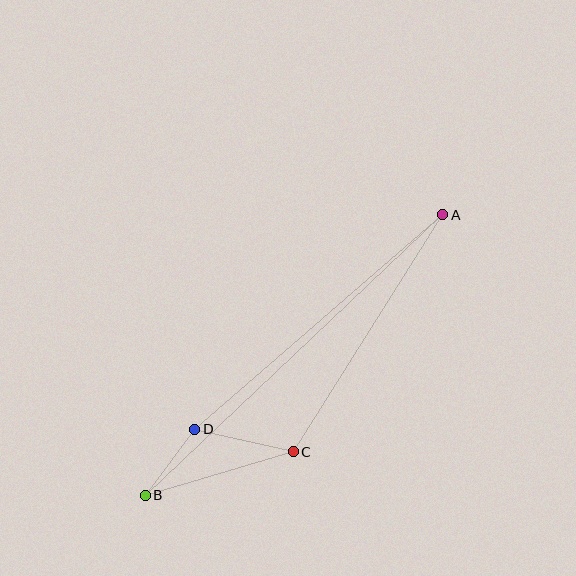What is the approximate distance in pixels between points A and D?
The distance between A and D is approximately 328 pixels.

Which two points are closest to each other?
Points B and D are closest to each other.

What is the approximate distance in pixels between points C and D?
The distance between C and D is approximately 101 pixels.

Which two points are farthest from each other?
Points A and B are farthest from each other.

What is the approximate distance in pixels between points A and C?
The distance between A and C is approximately 280 pixels.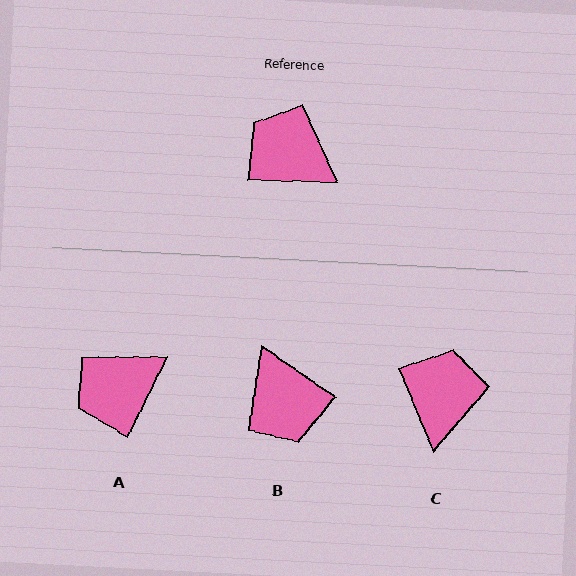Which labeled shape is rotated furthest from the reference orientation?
B, about 147 degrees away.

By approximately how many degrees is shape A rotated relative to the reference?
Approximately 65 degrees counter-clockwise.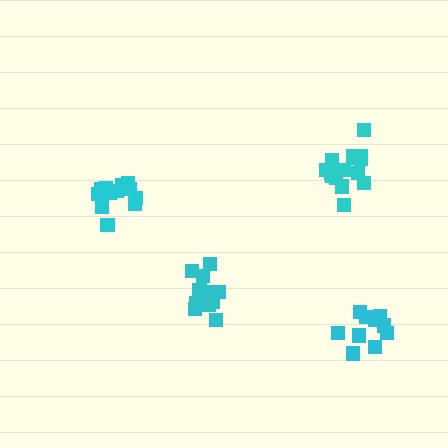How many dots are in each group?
Group 1: 12 dots, Group 2: 16 dots, Group 3: 16 dots, Group 4: 11 dots (55 total).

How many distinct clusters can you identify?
There are 4 distinct clusters.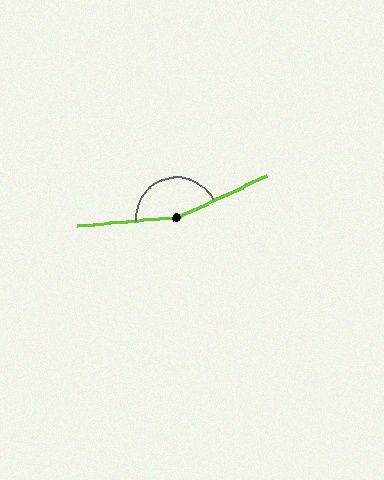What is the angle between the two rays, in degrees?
Approximately 160 degrees.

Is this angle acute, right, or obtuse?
It is obtuse.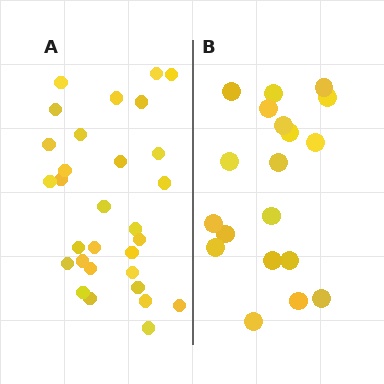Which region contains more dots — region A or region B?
Region A (the left region) has more dots.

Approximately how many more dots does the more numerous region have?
Region A has roughly 12 or so more dots than region B.